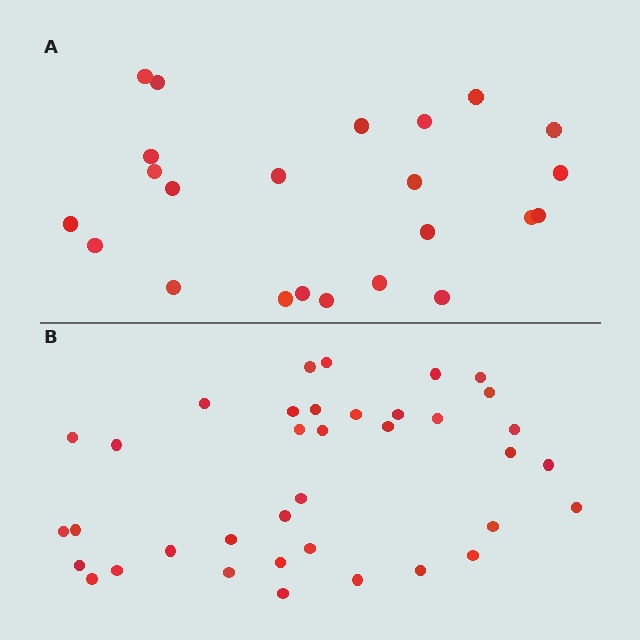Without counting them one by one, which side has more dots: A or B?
Region B (the bottom region) has more dots.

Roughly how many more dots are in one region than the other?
Region B has approximately 15 more dots than region A.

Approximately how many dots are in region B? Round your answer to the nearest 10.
About 40 dots. (The exact count is 37, which rounds to 40.)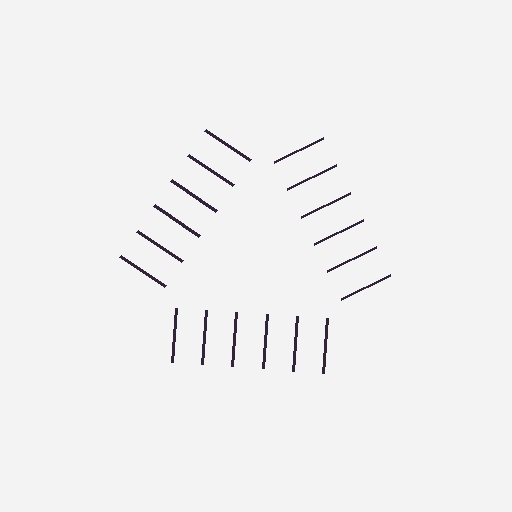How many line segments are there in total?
18 — 6 along each of the 3 edges.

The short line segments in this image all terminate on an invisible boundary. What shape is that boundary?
An illusory triangle — the line segments terminate on its edges but no continuous stroke is drawn.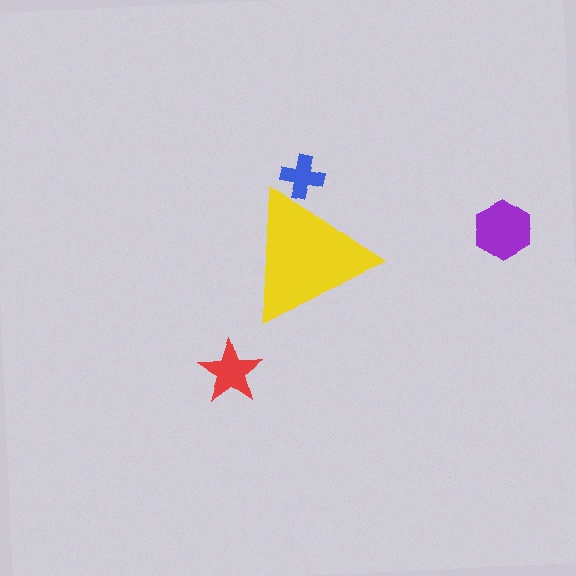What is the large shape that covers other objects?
A yellow triangle.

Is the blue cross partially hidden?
Yes, the blue cross is partially hidden behind the yellow triangle.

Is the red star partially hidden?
No, the red star is fully visible.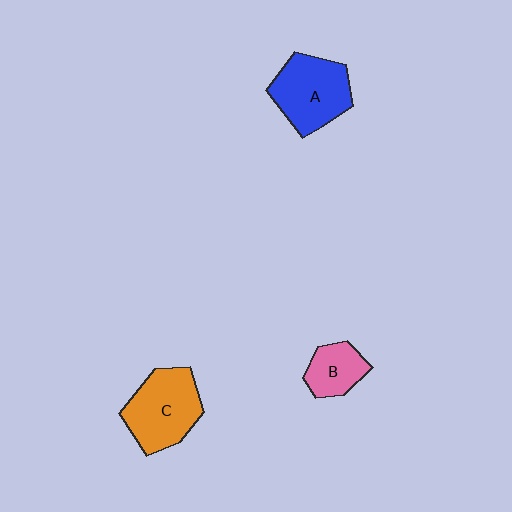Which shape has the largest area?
Shape C (orange).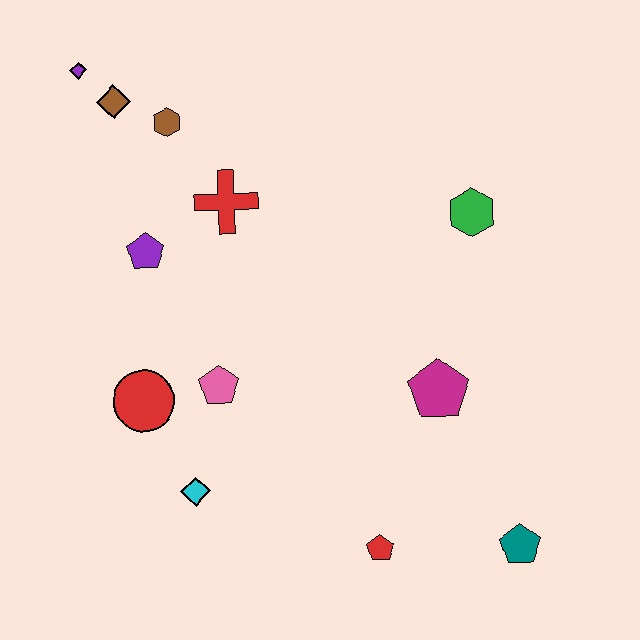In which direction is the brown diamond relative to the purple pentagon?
The brown diamond is above the purple pentagon.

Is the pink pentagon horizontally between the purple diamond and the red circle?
No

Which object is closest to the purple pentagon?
The red cross is closest to the purple pentagon.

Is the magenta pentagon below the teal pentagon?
No